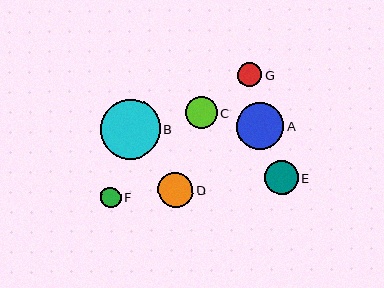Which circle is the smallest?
Circle F is the smallest with a size of approximately 21 pixels.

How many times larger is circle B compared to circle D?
Circle B is approximately 1.7 times the size of circle D.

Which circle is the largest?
Circle B is the largest with a size of approximately 60 pixels.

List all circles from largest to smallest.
From largest to smallest: B, A, D, E, C, G, F.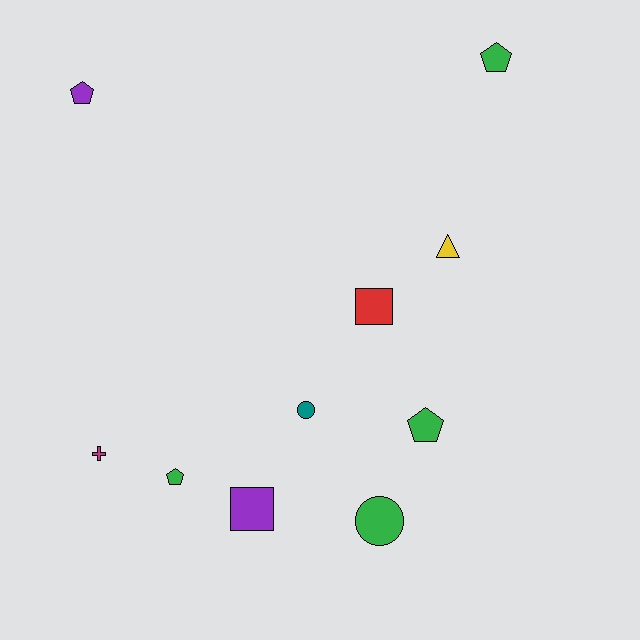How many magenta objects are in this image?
There is 1 magenta object.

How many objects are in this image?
There are 10 objects.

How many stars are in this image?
There are no stars.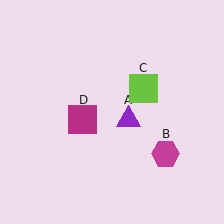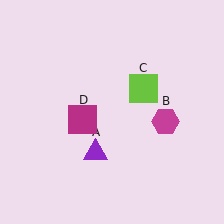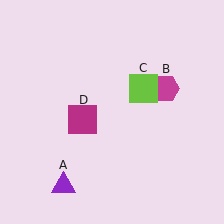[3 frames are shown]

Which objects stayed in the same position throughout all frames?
Lime square (object C) and magenta square (object D) remained stationary.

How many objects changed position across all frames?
2 objects changed position: purple triangle (object A), magenta hexagon (object B).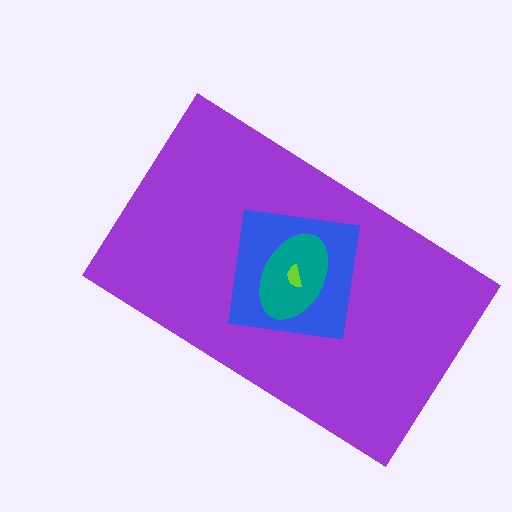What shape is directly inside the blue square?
The teal ellipse.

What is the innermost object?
The lime semicircle.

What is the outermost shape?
The purple rectangle.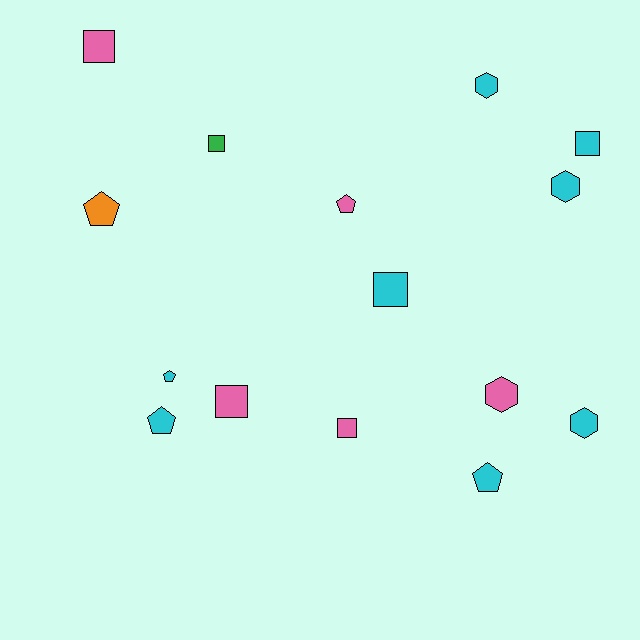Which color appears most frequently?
Cyan, with 8 objects.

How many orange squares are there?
There are no orange squares.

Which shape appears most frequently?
Square, with 6 objects.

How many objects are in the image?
There are 15 objects.